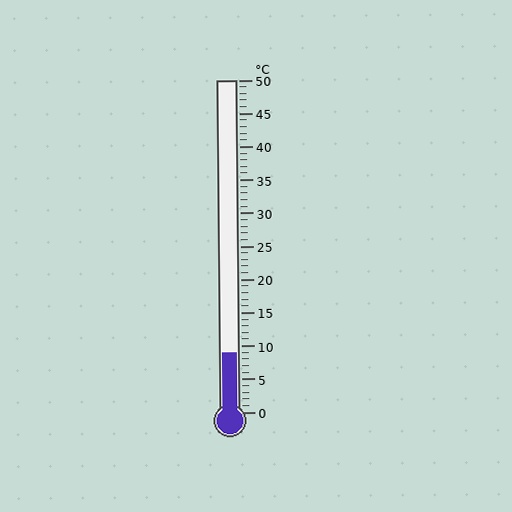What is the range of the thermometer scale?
The thermometer scale ranges from 0°C to 50°C.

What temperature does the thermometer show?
The thermometer shows approximately 9°C.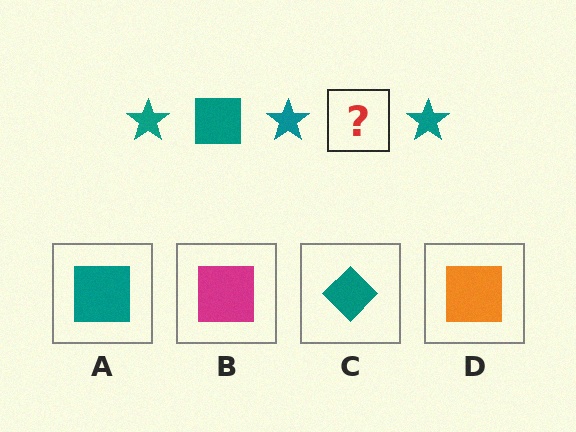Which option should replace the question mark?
Option A.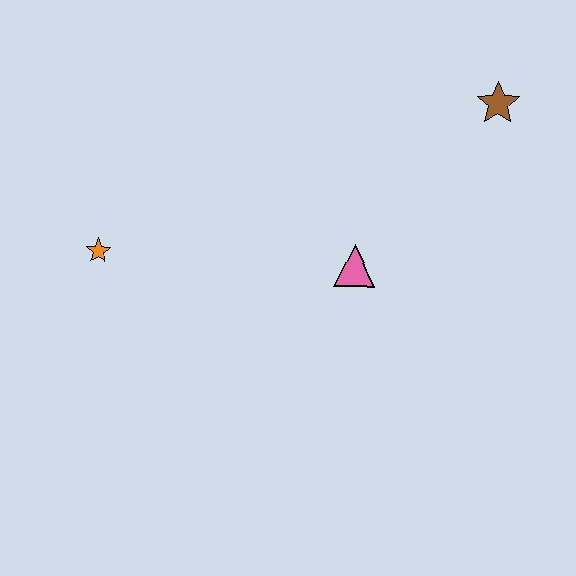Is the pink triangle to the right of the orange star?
Yes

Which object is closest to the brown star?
The pink triangle is closest to the brown star.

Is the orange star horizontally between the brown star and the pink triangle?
No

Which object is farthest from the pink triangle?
The orange star is farthest from the pink triangle.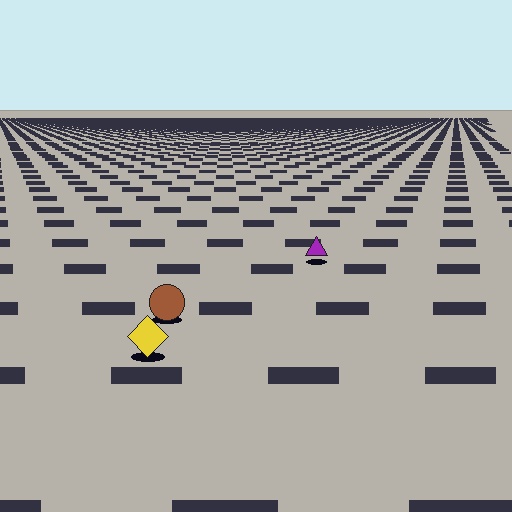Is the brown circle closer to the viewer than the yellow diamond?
No. The yellow diamond is closer — you can tell from the texture gradient: the ground texture is coarser near it.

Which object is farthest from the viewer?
The purple triangle is farthest from the viewer. It appears smaller and the ground texture around it is denser.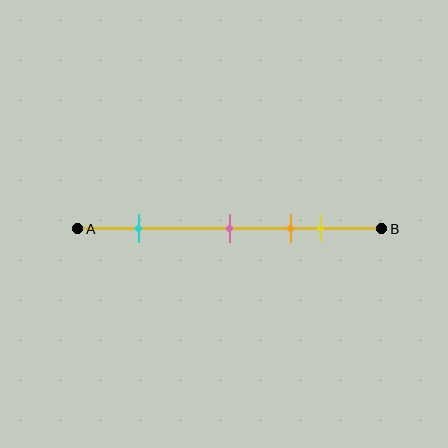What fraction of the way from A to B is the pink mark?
The pink mark is approximately 50% (0.5) of the way from A to B.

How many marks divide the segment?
There are 4 marks dividing the segment.